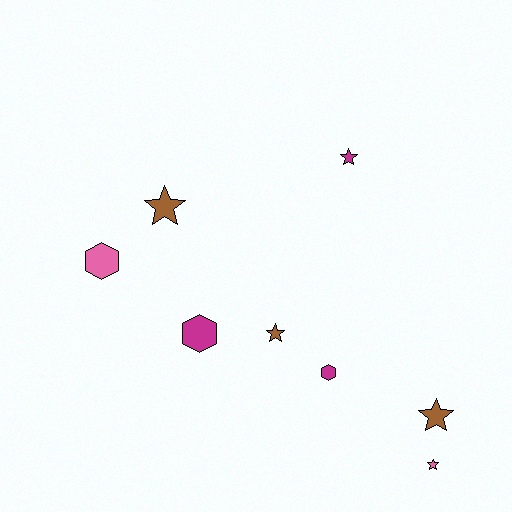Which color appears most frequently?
Brown, with 3 objects.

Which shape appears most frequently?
Star, with 5 objects.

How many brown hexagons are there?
There are no brown hexagons.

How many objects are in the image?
There are 8 objects.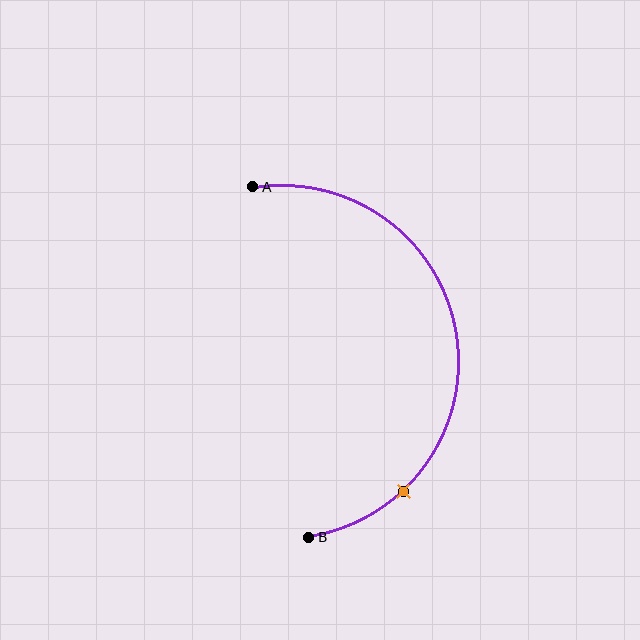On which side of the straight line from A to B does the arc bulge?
The arc bulges to the right of the straight line connecting A and B.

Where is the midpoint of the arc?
The arc midpoint is the point on the curve farthest from the straight line joining A and B. It sits to the right of that line.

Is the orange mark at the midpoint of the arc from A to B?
No. The orange mark lies on the arc but is closer to endpoint B. The arc midpoint would be at the point on the curve equidistant along the arc from both A and B.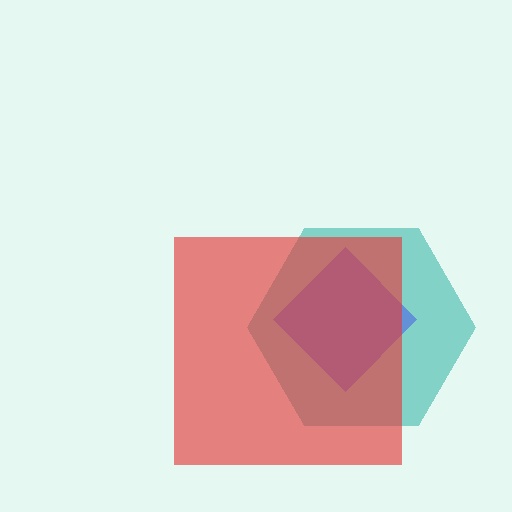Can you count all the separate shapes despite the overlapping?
Yes, there are 3 separate shapes.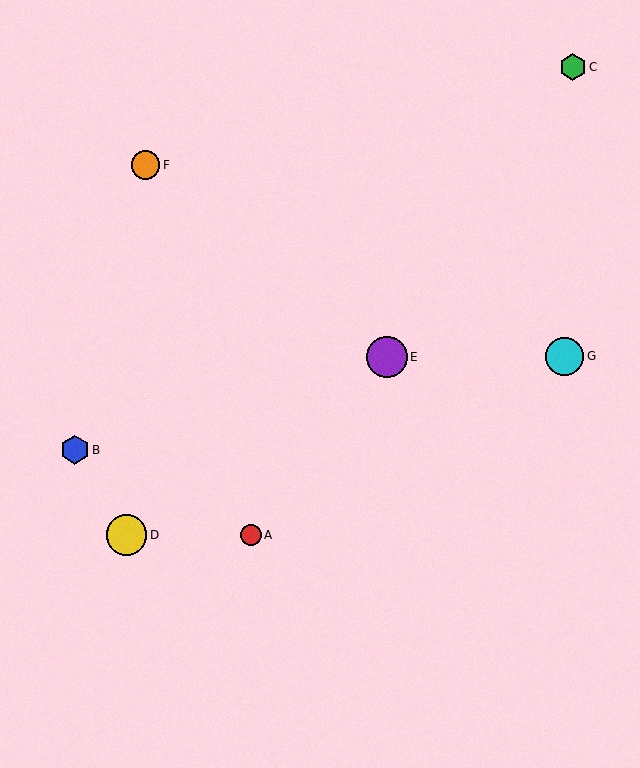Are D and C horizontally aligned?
No, D is at y≈535 and C is at y≈67.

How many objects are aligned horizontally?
2 objects (A, D) are aligned horizontally.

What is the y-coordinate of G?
Object G is at y≈356.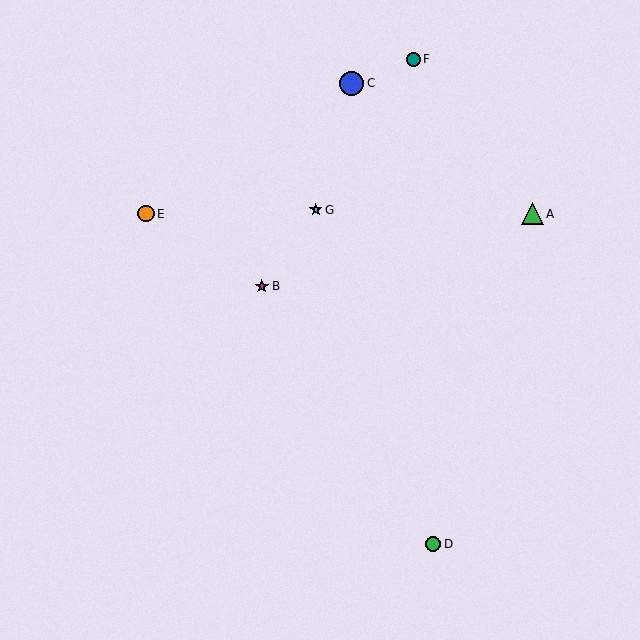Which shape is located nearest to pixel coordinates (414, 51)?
The teal circle (labeled F) at (413, 59) is nearest to that location.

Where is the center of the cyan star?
The center of the cyan star is at (316, 210).